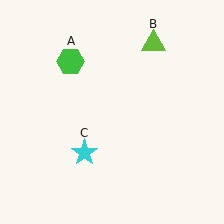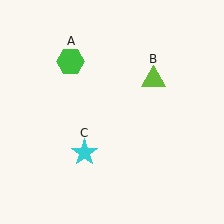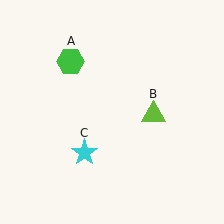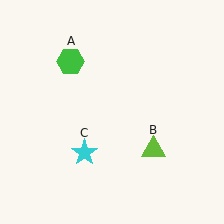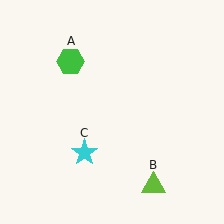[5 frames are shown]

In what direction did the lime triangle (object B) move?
The lime triangle (object B) moved down.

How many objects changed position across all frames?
1 object changed position: lime triangle (object B).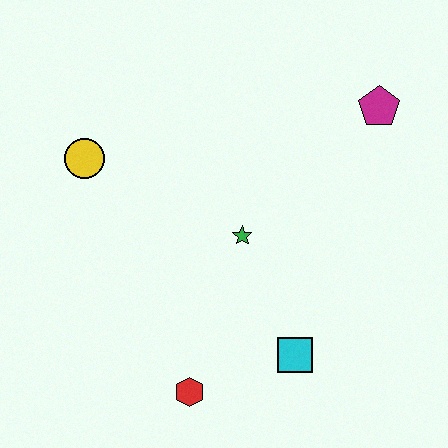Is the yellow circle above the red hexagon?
Yes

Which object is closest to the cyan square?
The red hexagon is closest to the cyan square.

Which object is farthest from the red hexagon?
The magenta pentagon is farthest from the red hexagon.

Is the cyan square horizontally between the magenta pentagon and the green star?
Yes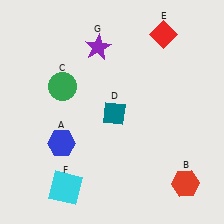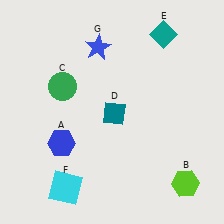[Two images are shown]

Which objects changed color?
B changed from red to lime. E changed from red to teal. G changed from purple to blue.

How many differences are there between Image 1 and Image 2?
There are 3 differences between the two images.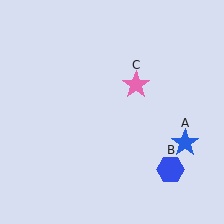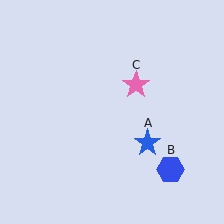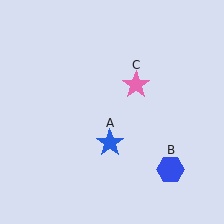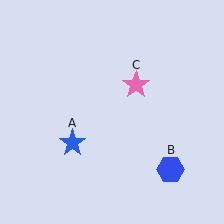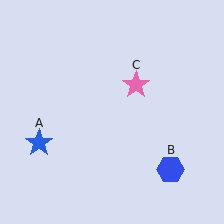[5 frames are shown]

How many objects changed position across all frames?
1 object changed position: blue star (object A).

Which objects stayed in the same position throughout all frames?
Blue hexagon (object B) and pink star (object C) remained stationary.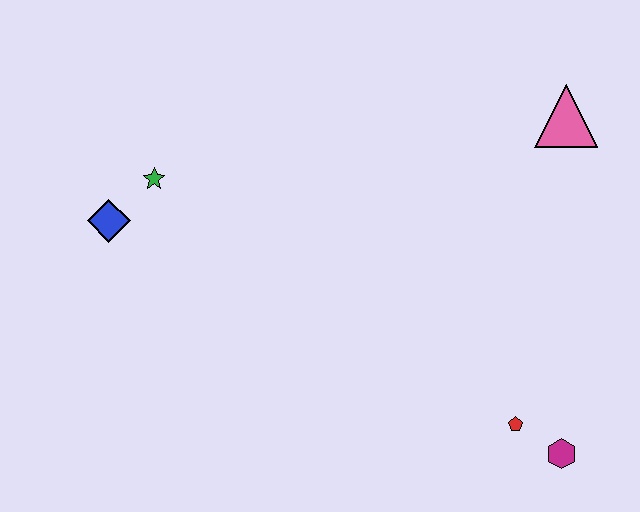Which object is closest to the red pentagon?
The magenta hexagon is closest to the red pentagon.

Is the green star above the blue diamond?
Yes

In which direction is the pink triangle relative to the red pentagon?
The pink triangle is above the red pentagon.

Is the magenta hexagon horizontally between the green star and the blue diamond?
No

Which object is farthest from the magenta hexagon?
The blue diamond is farthest from the magenta hexagon.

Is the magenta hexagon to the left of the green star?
No